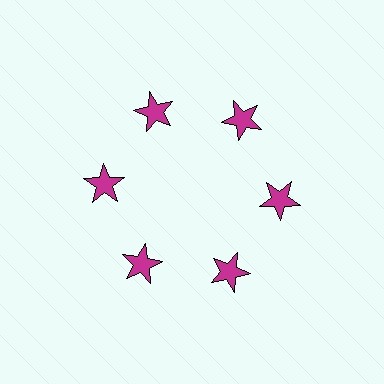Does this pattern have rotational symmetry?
Yes, this pattern has 6-fold rotational symmetry. It looks the same after rotating 60 degrees around the center.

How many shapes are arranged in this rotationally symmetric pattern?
There are 6 shapes, arranged in 6 groups of 1.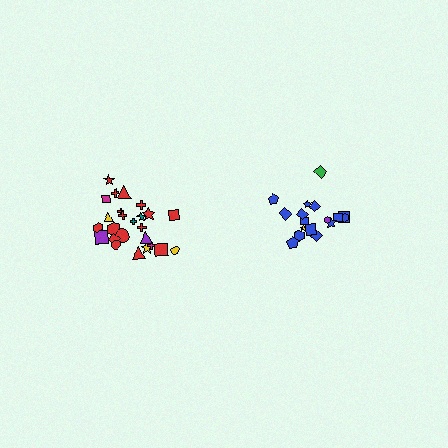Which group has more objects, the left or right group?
The left group.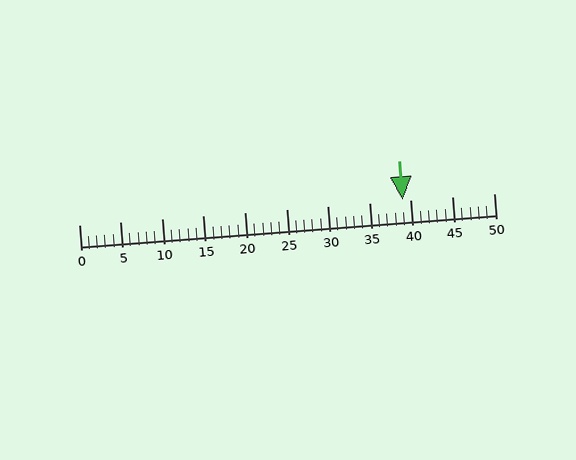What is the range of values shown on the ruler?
The ruler shows values from 0 to 50.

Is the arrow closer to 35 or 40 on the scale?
The arrow is closer to 40.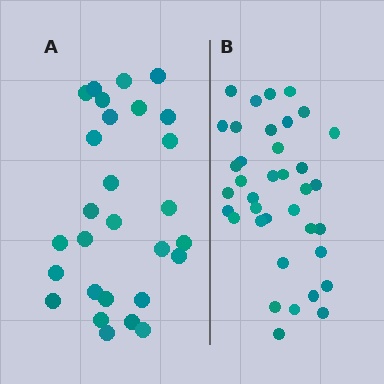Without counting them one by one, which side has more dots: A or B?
Region B (the right region) has more dots.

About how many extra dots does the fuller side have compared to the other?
Region B has roughly 8 or so more dots than region A.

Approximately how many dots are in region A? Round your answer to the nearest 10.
About 30 dots. (The exact count is 28, which rounds to 30.)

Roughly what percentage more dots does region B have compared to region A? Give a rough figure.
About 30% more.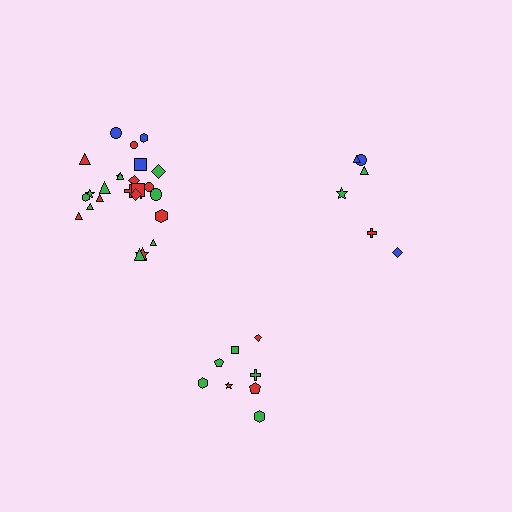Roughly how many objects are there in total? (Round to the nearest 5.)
Roughly 40 objects in total.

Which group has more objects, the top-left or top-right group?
The top-left group.